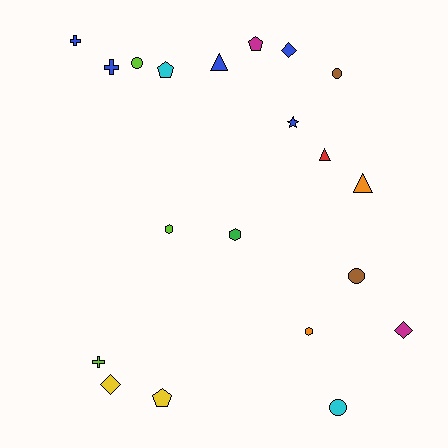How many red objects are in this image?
There is 1 red object.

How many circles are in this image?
There are 4 circles.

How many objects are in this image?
There are 20 objects.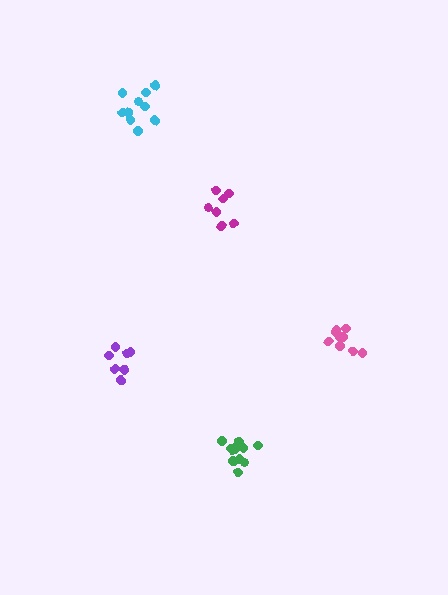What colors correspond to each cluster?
The clusters are colored: magenta, purple, green, pink, cyan.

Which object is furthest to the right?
The pink cluster is rightmost.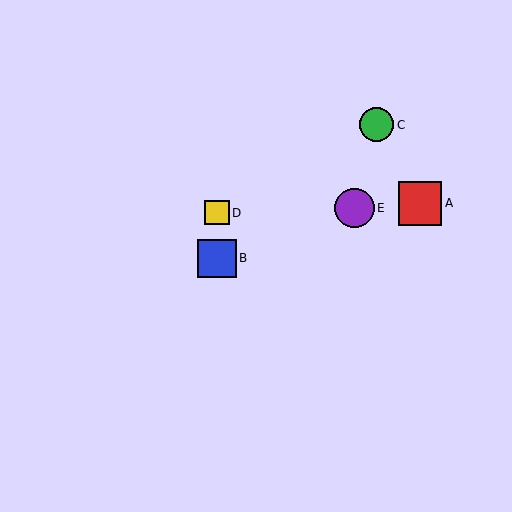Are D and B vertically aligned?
Yes, both are at x≈217.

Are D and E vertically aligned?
No, D is at x≈217 and E is at x≈354.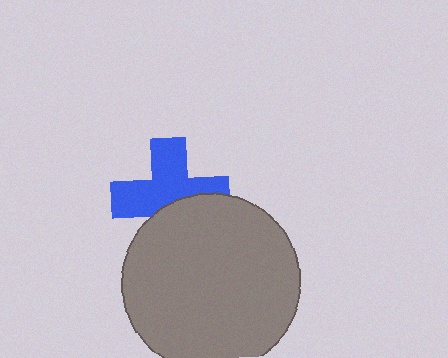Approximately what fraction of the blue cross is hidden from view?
Roughly 37% of the blue cross is hidden behind the gray circle.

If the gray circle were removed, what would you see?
You would see the complete blue cross.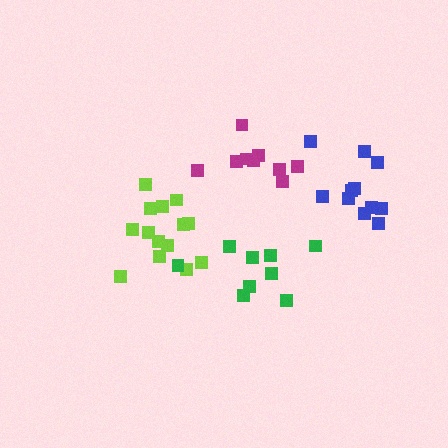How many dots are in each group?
Group 1: 14 dots, Group 2: 9 dots, Group 3: 11 dots, Group 4: 10 dots (44 total).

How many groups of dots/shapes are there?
There are 4 groups.